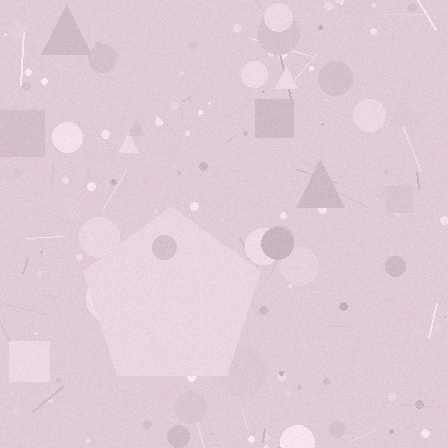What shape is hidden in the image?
A pentagon is hidden in the image.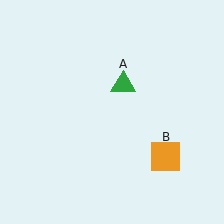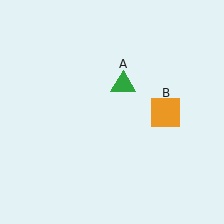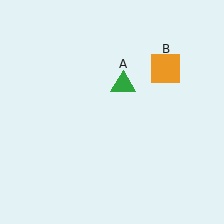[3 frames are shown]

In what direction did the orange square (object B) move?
The orange square (object B) moved up.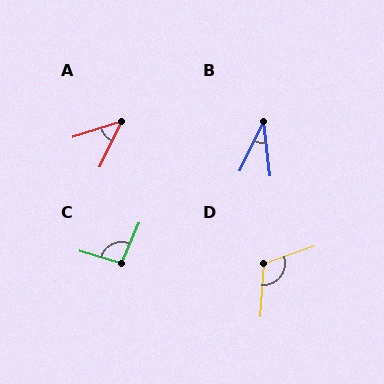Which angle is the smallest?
B, at approximately 32 degrees.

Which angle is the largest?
D, at approximately 114 degrees.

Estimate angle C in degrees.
Approximately 97 degrees.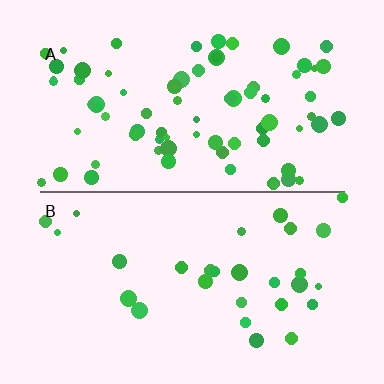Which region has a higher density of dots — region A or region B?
A (the top).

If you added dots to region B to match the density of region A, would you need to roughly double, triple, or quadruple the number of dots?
Approximately triple.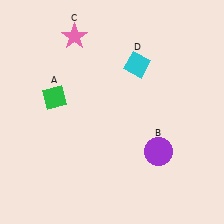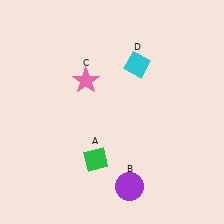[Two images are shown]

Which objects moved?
The objects that moved are: the green diamond (A), the purple circle (B), the pink star (C).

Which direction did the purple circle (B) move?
The purple circle (B) moved down.